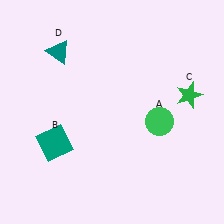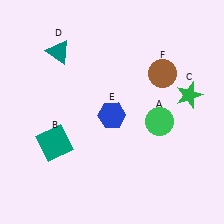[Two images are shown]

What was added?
A blue hexagon (E), a brown circle (F) were added in Image 2.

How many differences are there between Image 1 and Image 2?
There are 2 differences between the two images.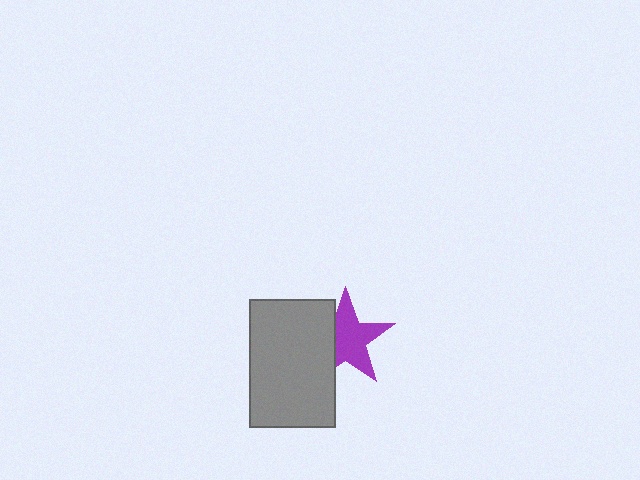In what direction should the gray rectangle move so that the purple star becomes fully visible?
The gray rectangle should move left. That is the shortest direction to clear the overlap and leave the purple star fully visible.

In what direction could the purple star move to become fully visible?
The purple star could move right. That would shift it out from behind the gray rectangle entirely.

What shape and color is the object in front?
The object in front is a gray rectangle.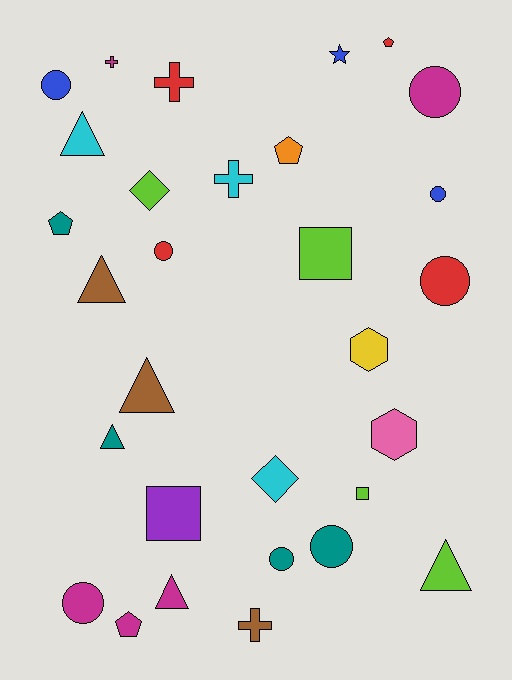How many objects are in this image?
There are 30 objects.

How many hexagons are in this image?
There are 2 hexagons.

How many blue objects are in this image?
There are 3 blue objects.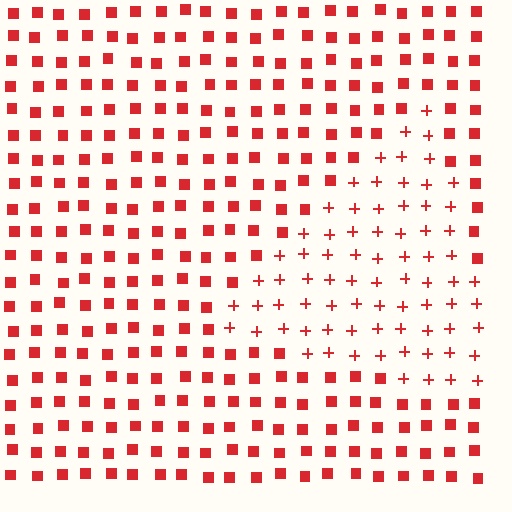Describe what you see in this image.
The image is filled with small red elements arranged in a uniform grid. A triangle-shaped region contains plus signs, while the surrounding area contains squares. The boundary is defined purely by the change in element shape.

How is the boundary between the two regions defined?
The boundary is defined by a change in element shape: plus signs inside vs. squares outside. All elements share the same color and spacing.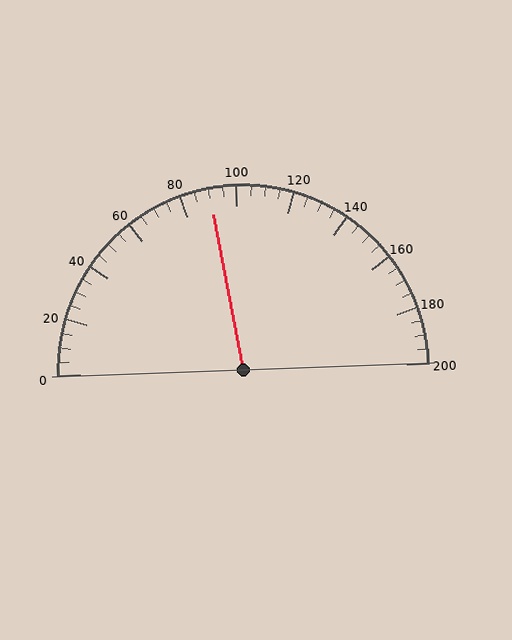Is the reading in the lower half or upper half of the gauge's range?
The reading is in the lower half of the range (0 to 200).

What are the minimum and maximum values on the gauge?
The gauge ranges from 0 to 200.